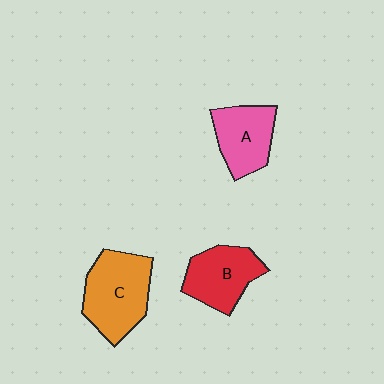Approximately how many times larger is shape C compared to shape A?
Approximately 1.4 times.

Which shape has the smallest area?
Shape A (pink).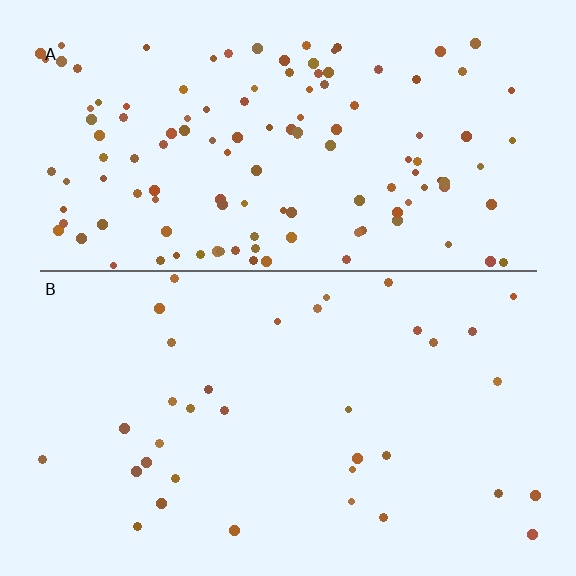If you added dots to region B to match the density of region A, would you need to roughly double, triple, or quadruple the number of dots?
Approximately quadruple.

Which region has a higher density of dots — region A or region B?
A (the top).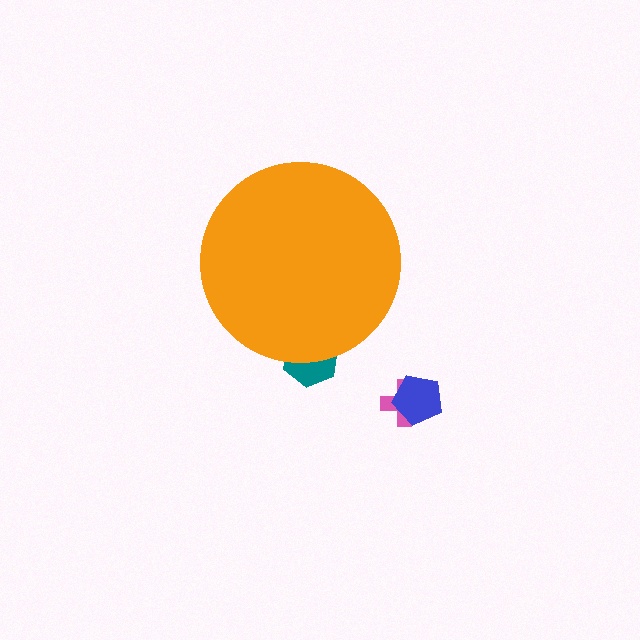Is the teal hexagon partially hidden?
Yes, the teal hexagon is partially hidden behind the orange circle.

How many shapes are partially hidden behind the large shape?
1 shape is partially hidden.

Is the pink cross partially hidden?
No, the pink cross is fully visible.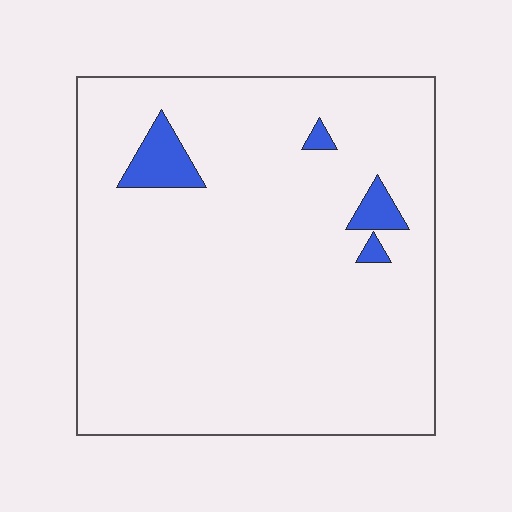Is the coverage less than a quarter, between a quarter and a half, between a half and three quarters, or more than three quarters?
Less than a quarter.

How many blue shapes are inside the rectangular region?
4.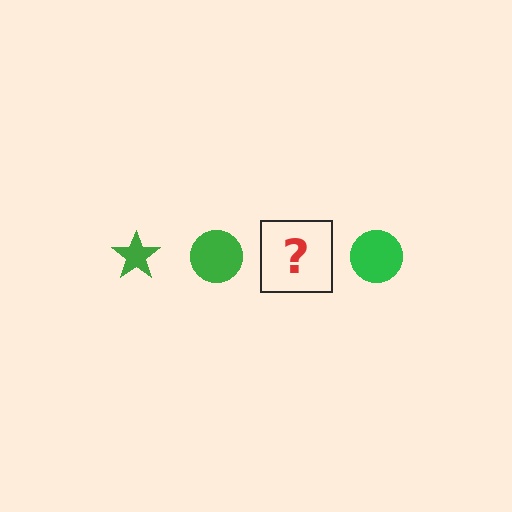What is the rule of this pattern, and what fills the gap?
The rule is that the pattern cycles through star, circle shapes in green. The gap should be filled with a green star.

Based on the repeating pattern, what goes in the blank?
The blank should be a green star.